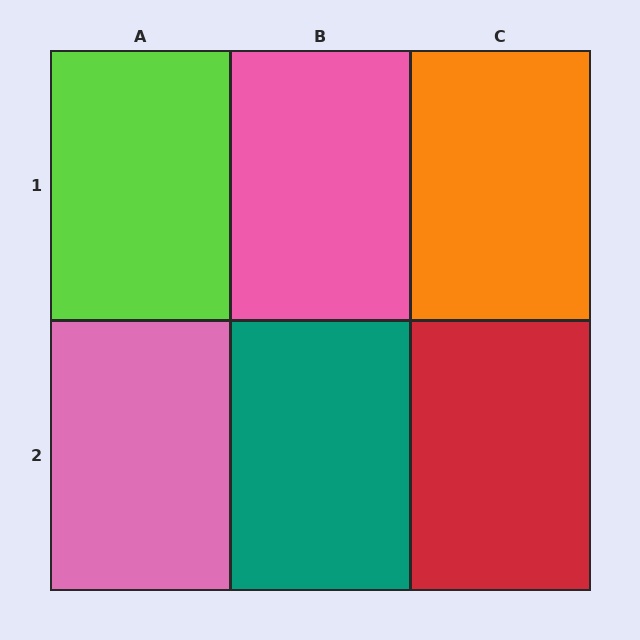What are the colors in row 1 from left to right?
Lime, pink, orange.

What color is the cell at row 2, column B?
Teal.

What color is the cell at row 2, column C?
Red.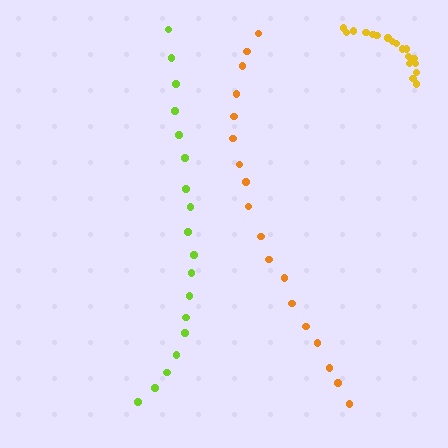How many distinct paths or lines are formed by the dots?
There are 3 distinct paths.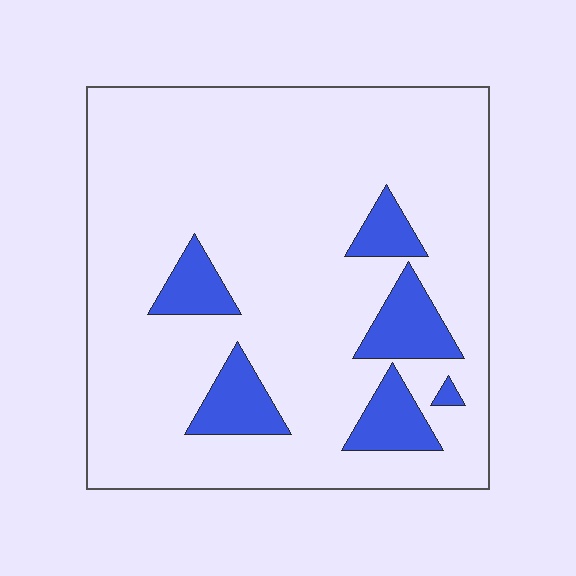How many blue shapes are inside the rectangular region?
6.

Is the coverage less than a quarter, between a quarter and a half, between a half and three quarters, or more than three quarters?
Less than a quarter.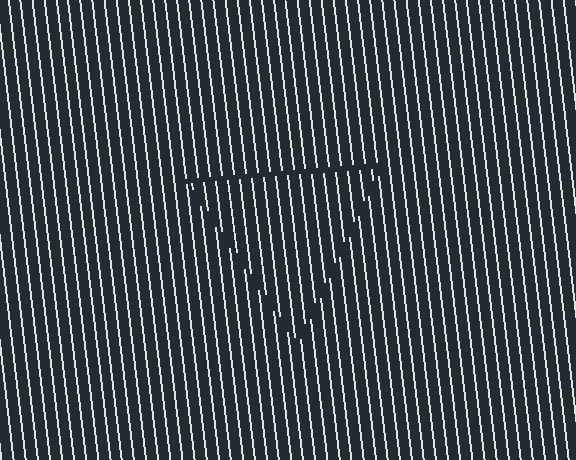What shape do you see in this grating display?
An illusory triangle. The interior of the shape contains the same grating, shifted by half a period — the contour is defined by the phase discontinuity where line-ends from the inner and outer gratings abut.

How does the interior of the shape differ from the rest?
The interior of the shape contains the same grating, shifted by half a period — the contour is defined by the phase discontinuity where line-ends from the inner and outer gratings abut.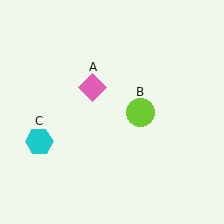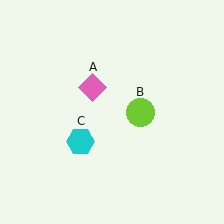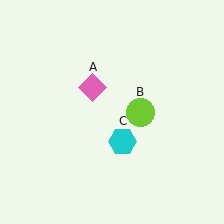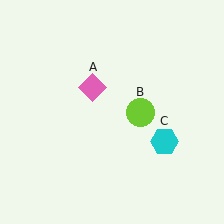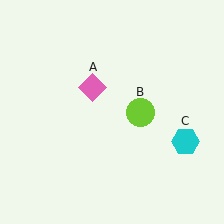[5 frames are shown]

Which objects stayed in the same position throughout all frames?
Pink diamond (object A) and lime circle (object B) remained stationary.